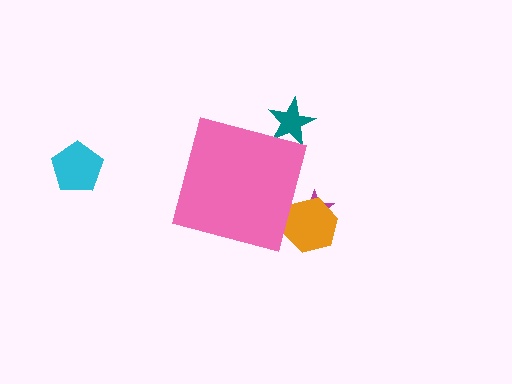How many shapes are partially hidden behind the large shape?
3 shapes are partially hidden.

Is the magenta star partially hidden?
Yes, the magenta star is partially hidden behind the pink square.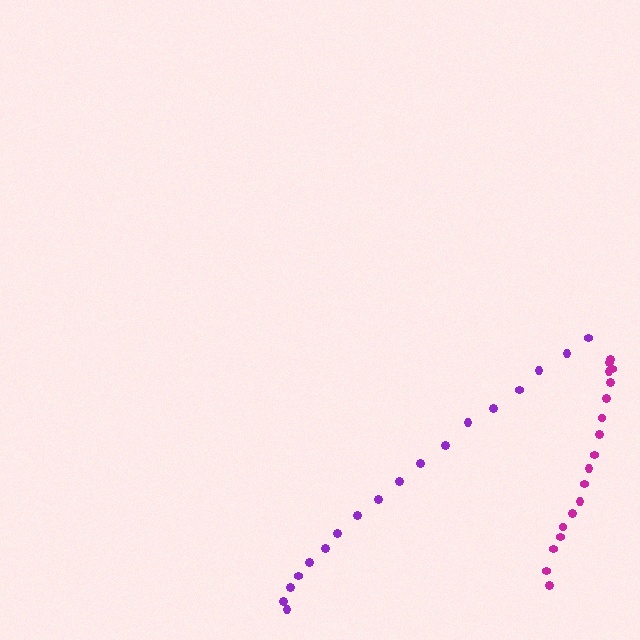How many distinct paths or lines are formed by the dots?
There are 2 distinct paths.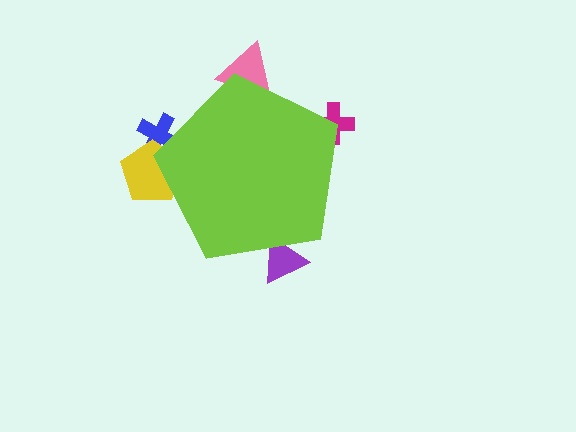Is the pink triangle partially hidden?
Yes, the pink triangle is partially hidden behind the lime pentagon.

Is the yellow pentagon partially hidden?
Yes, the yellow pentagon is partially hidden behind the lime pentagon.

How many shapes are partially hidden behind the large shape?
5 shapes are partially hidden.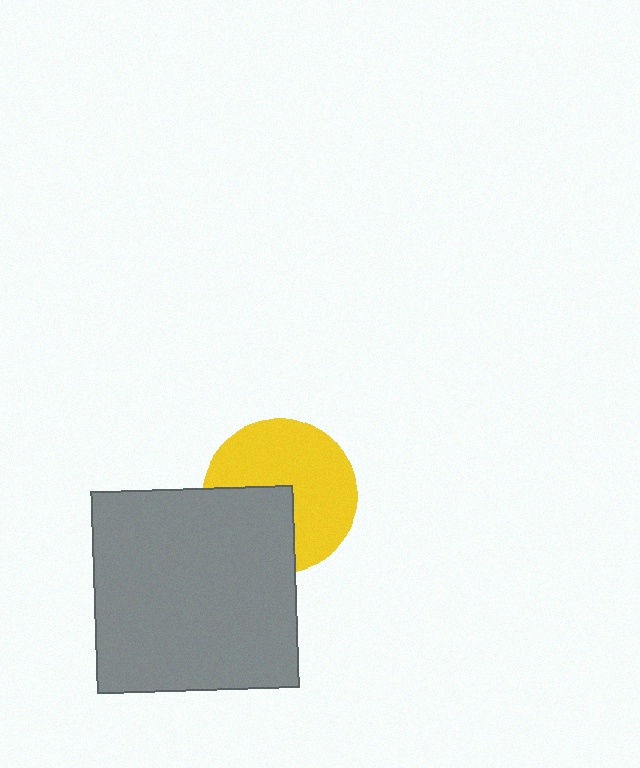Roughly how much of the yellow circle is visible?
About half of it is visible (roughly 64%).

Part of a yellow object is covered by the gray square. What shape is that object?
It is a circle.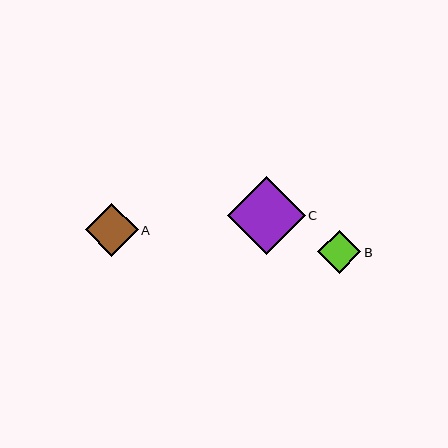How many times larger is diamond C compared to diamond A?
Diamond C is approximately 1.5 times the size of diamond A.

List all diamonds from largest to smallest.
From largest to smallest: C, A, B.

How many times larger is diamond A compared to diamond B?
Diamond A is approximately 1.2 times the size of diamond B.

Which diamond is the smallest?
Diamond B is the smallest with a size of approximately 43 pixels.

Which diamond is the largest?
Diamond C is the largest with a size of approximately 77 pixels.